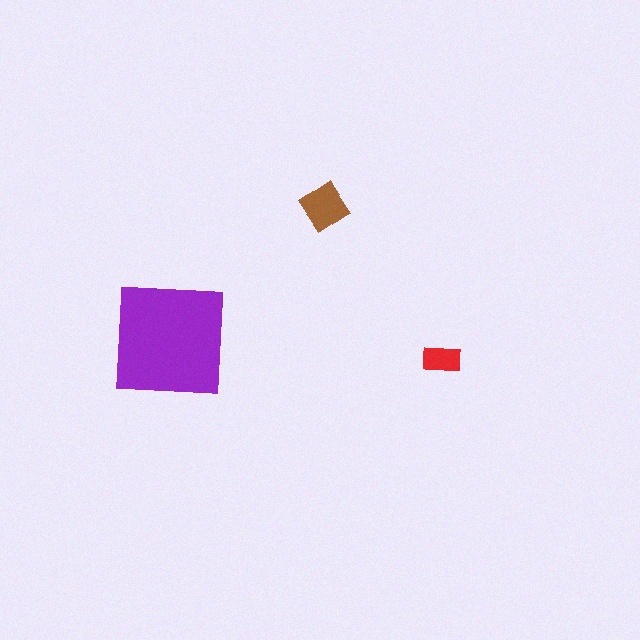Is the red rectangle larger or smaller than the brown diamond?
Smaller.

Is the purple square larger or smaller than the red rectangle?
Larger.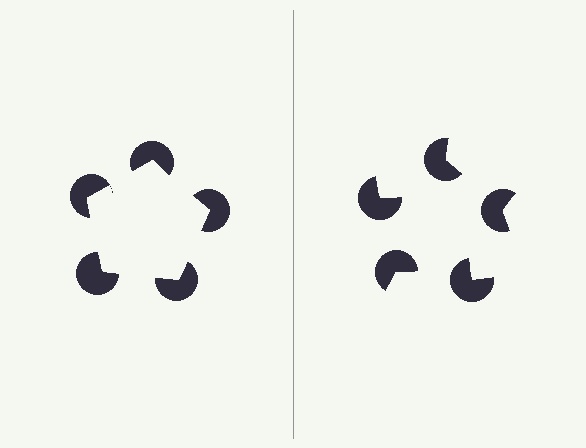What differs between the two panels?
The pac-man discs are positioned identically on both sides; only the wedge orientations differ. On the left they align to a pentagon; on the right they are misaligned.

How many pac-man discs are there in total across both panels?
10 — 5 on each side.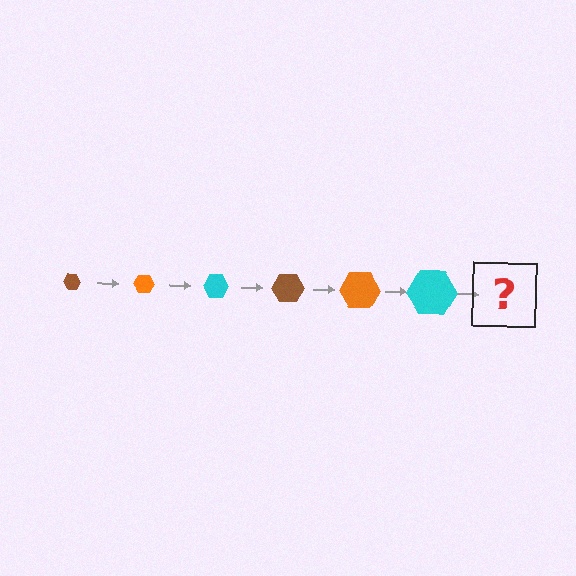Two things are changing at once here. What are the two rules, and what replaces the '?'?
The two rules are that the hexagon grows larger each step and the color cycles through brown, orange, and cyan. The '?' should be a brown hexagon, larger than the previous one.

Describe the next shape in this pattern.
It should be a brown hexagon, larger than the previous one.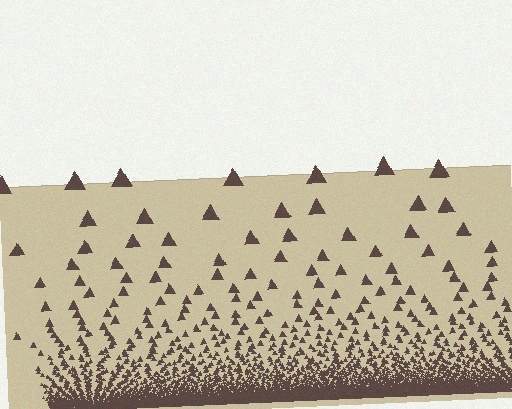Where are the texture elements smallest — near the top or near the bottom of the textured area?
Near the bottom.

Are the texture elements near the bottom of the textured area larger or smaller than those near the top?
Smaller. The gradient is inverted — elements near the bottom are smaller and denser.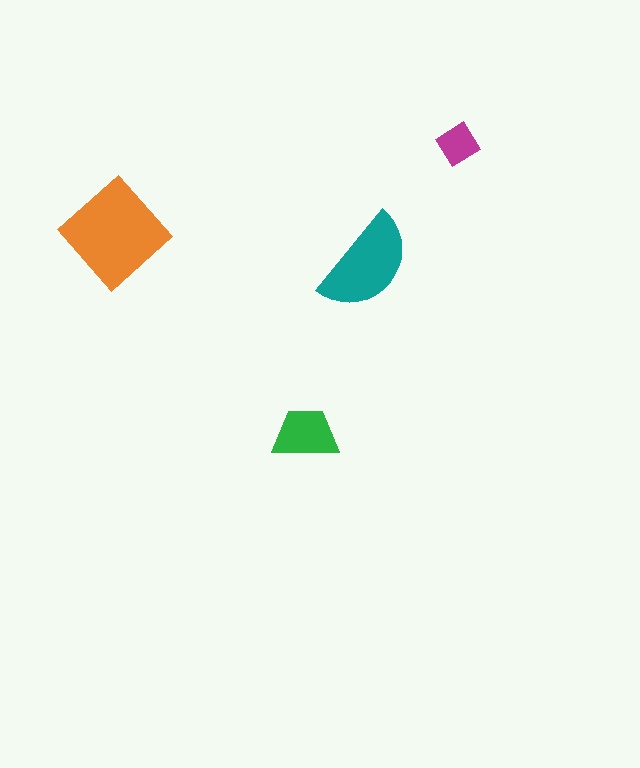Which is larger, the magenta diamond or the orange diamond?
The orange diamond.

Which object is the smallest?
The magenta diamond.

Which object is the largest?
The orange diamond.